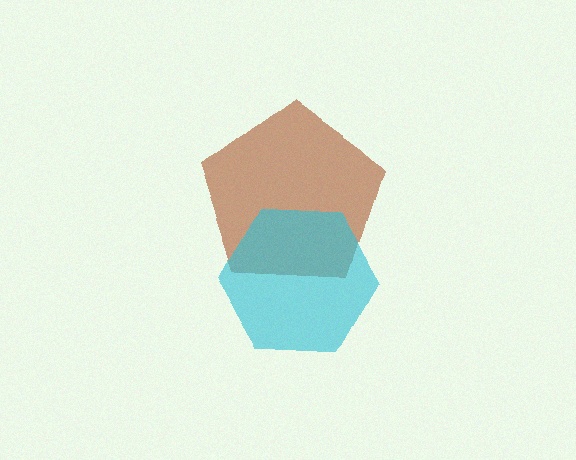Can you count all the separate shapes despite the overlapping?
Yes, there are 2 separate shapes.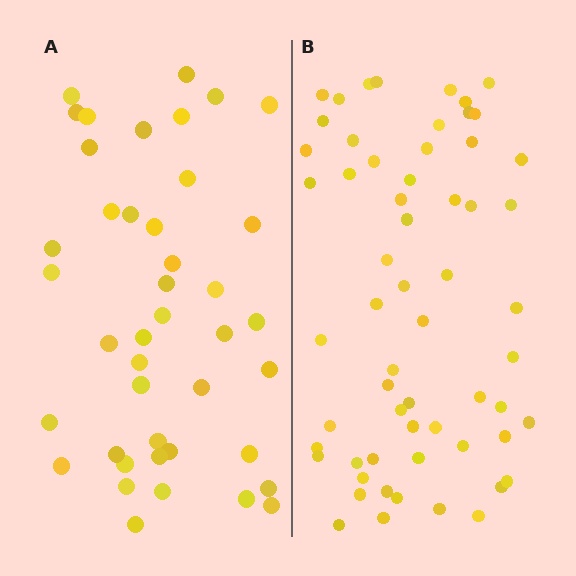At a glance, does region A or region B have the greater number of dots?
Region B (the right region) has more dots.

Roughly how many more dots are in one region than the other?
Region B has approximately 20 more dots than region A.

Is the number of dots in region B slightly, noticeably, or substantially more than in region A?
Region B has noticeably more, but not dramatically so. The ratio is roughly 1.4 to 1.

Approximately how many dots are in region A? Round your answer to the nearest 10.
About 40 dots. (The exact count is 42, which rounds to 40.)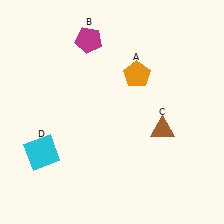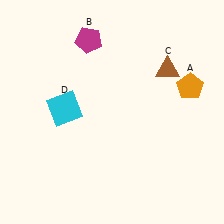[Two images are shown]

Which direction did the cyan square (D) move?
The cyan square (D) moved up.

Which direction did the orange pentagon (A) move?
The orange pentagon (A) moved right.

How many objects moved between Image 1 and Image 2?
3 objects moved between the two images.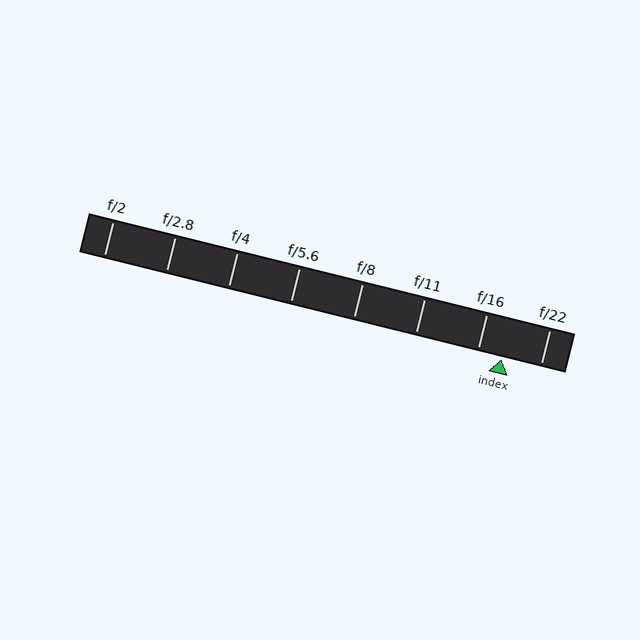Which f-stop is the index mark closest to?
The index mark is closest to f/16.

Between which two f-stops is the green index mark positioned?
The index mark is between f/16 and f/22.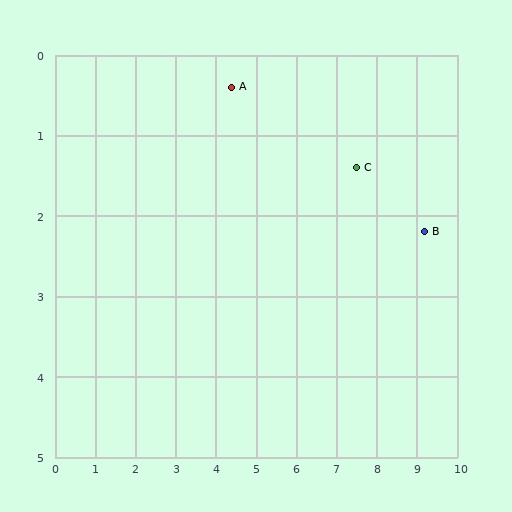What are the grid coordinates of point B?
Point B is at approximately (9.2, 2.2).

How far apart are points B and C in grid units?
Points B and C are about 1.9 grid units apart.